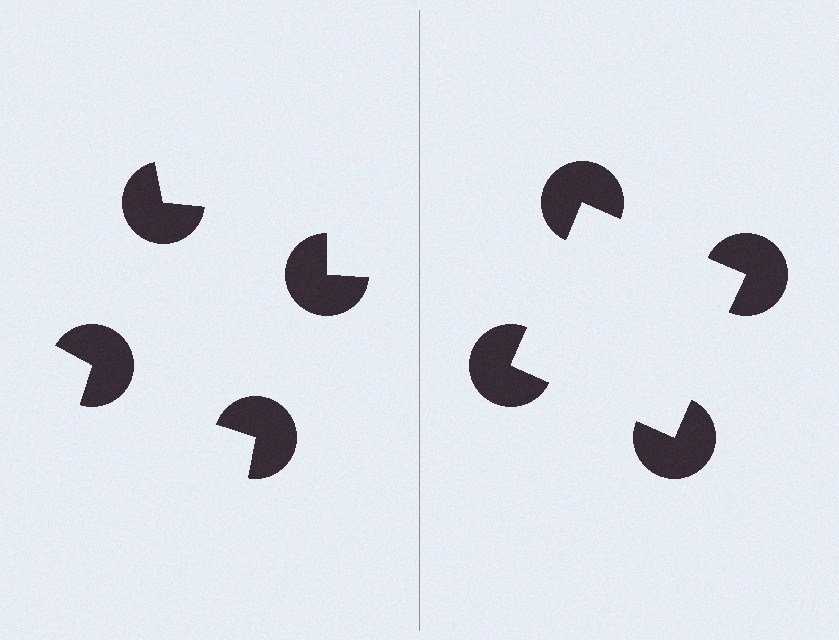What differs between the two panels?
The pac-man discs are positioned identically on both sides; only the wedge orientations differ. On the right they align to a square; on the left they are misaligned.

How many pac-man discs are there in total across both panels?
8 — 4 on each side.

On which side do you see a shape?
An illusory square appears on the right side. On the left side the wedge cuts are rotated, so no coherent shape forms.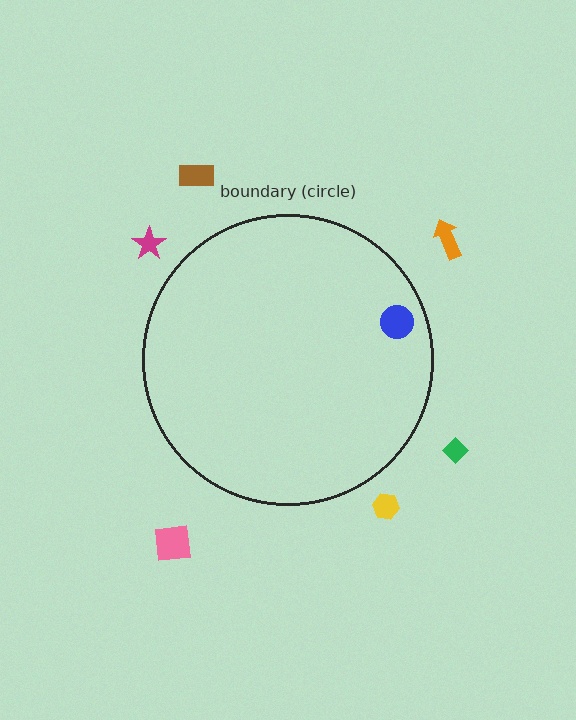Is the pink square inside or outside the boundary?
Outside.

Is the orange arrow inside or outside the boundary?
Outside.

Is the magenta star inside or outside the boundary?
Outside.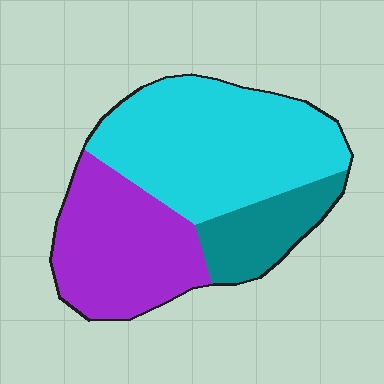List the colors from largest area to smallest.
From largest to smallest: cyan, purple, teal.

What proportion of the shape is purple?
Purple covers 34% of the shape.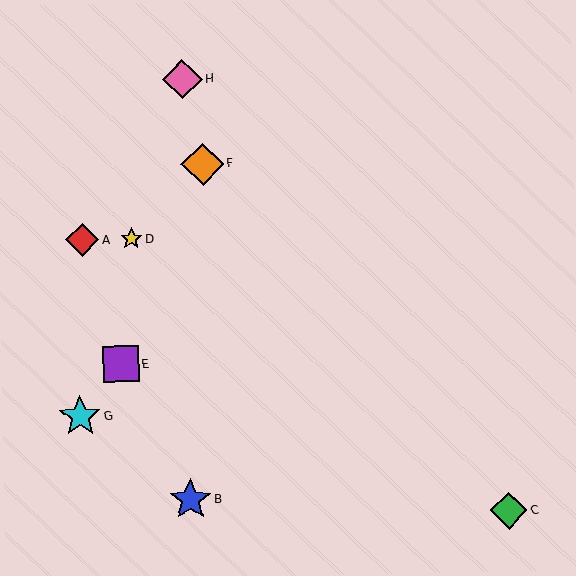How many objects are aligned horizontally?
2 objects (A, D) are aligned horizontally.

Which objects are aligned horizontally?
Objects A, D are aligned horizontally.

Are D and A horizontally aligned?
Yes, both are at y≈239.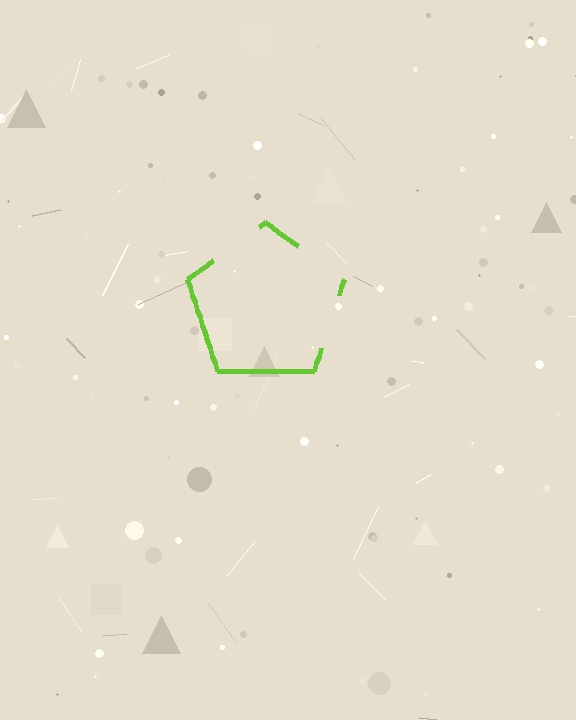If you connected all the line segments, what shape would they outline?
They would outline a pentagon.